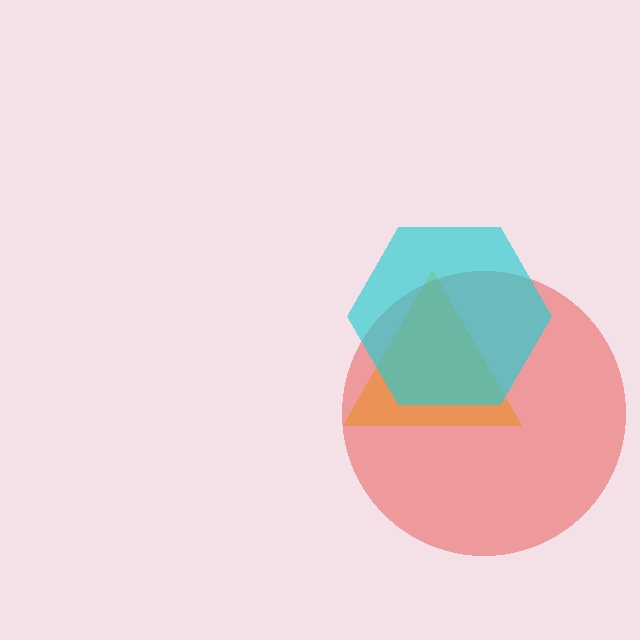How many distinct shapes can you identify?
There are 3 distinct shapes: a yellow triangle, a red circle, a cyan hexagon.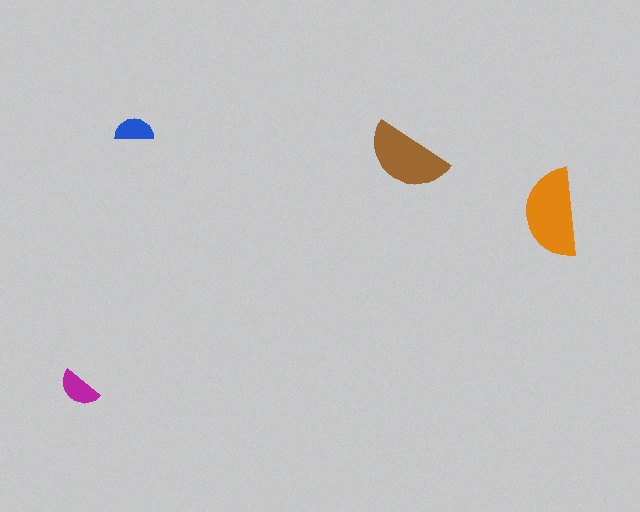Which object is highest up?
The blue semicircle is topmost.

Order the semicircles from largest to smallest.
the orange one, the brown one, the magenta one, the blue one.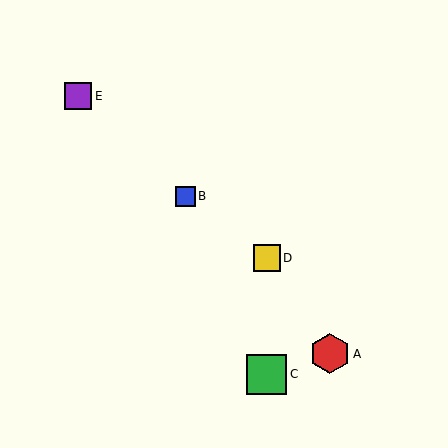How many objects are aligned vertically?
2 objects (C, D) are aligned vertically.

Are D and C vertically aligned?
Yes, both are at x≈267.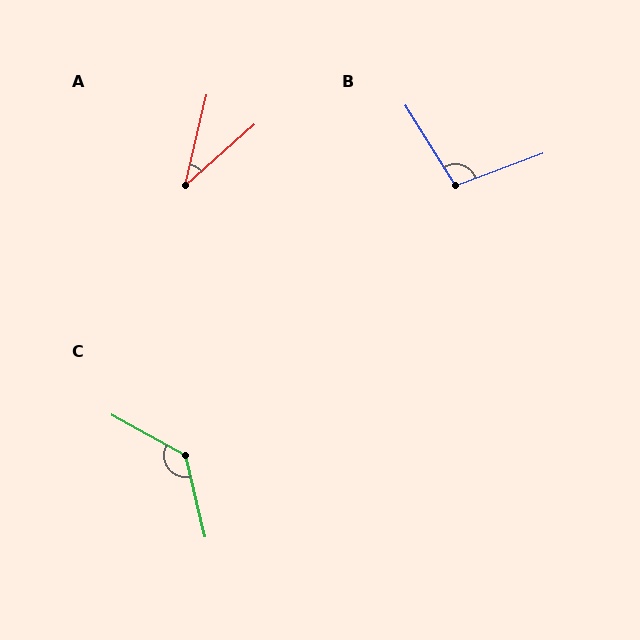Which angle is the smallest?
A, at approximately 35 degrees.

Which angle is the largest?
C, at approximately 133 degrees.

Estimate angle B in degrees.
Approximately 101 degrees.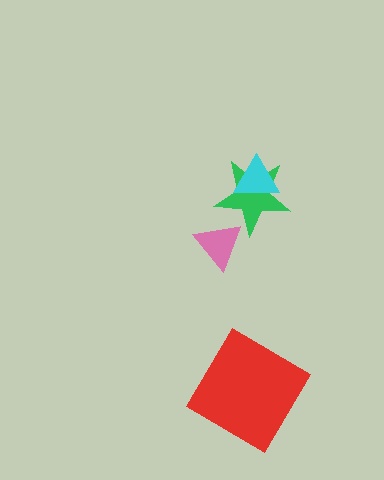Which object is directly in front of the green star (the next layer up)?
The cyan triangle is directly in front of the green star.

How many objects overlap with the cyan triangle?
1 object overlaps with the cyan triangle.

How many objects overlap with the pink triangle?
1 object overlaps with the pink triangle.